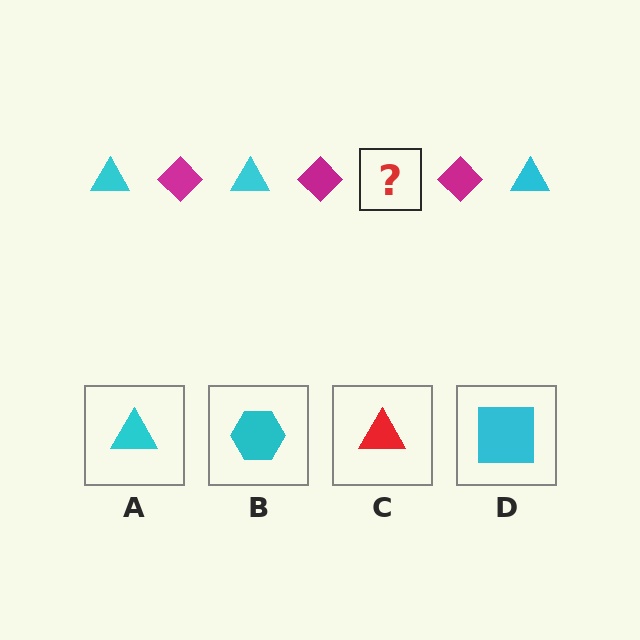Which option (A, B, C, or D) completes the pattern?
A.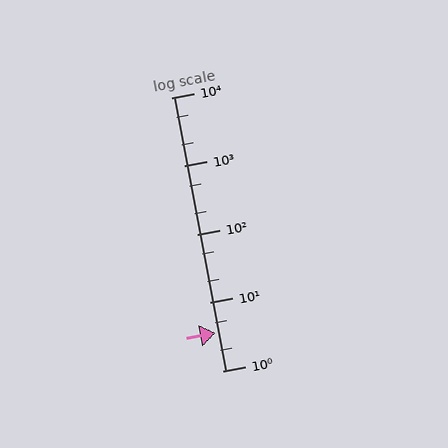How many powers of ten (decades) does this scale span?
The scale spans 4 decades, from 1 to 10000.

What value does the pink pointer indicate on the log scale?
The pointer indicates approximately 3.6.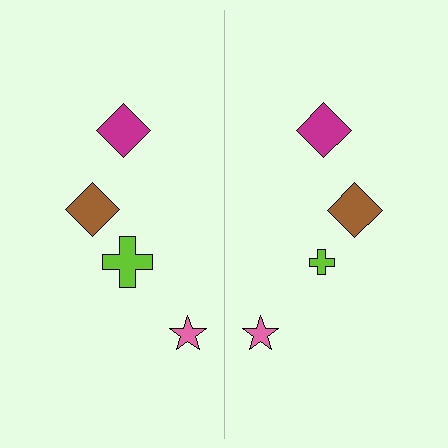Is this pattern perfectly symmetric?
No, the pattern is not perfectly symmetric. The lime cross on the right side has a different size than its mirror counterpart.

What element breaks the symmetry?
The lime cross on the right side has a different size than its mirror counterpart.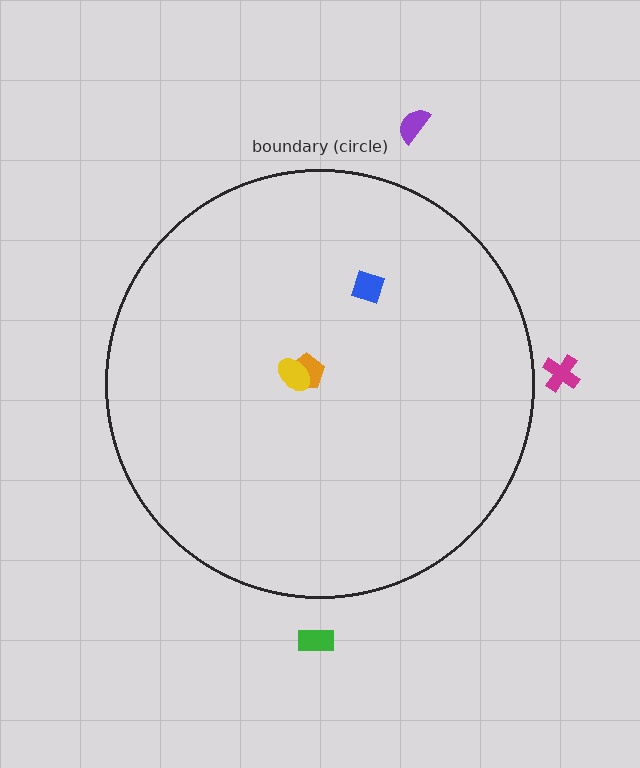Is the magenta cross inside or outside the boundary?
Outside.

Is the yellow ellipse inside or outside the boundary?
Inside.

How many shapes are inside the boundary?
3 inside, 3 outside.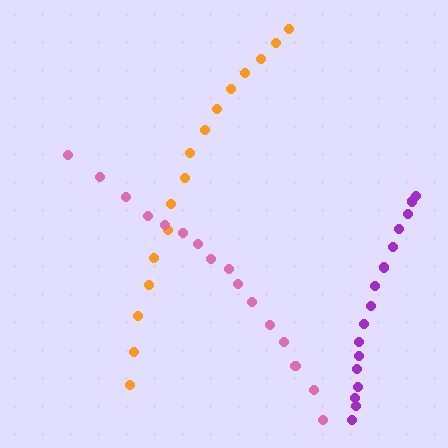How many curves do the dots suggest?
There are 3 distinct paths.